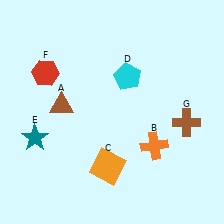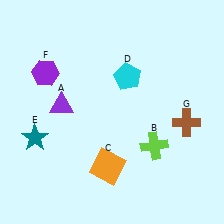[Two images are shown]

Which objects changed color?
A changed from brown to purple. B changed from orange to lime. F changed from red to purple.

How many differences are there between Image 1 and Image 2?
There are 3 differences between the two images.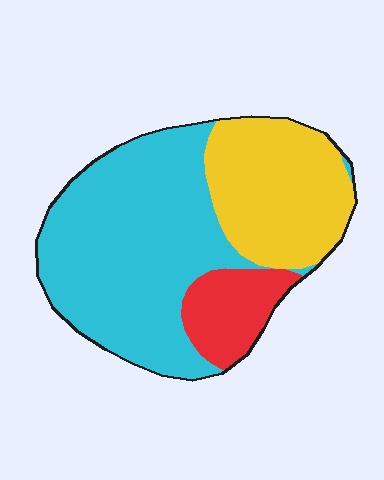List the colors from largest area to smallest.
From largest to smallest: cyan, yellow, red.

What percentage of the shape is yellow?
Yellow covers about 30% of the shape.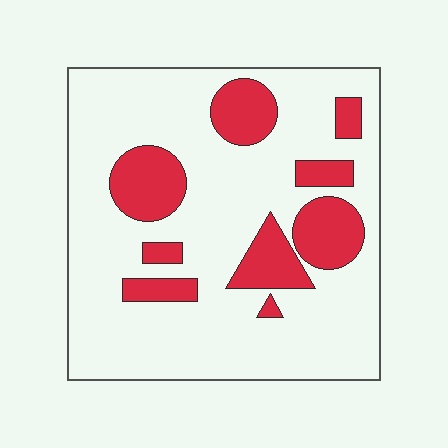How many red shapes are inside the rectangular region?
9.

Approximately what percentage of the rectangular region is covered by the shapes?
Approximately 20%.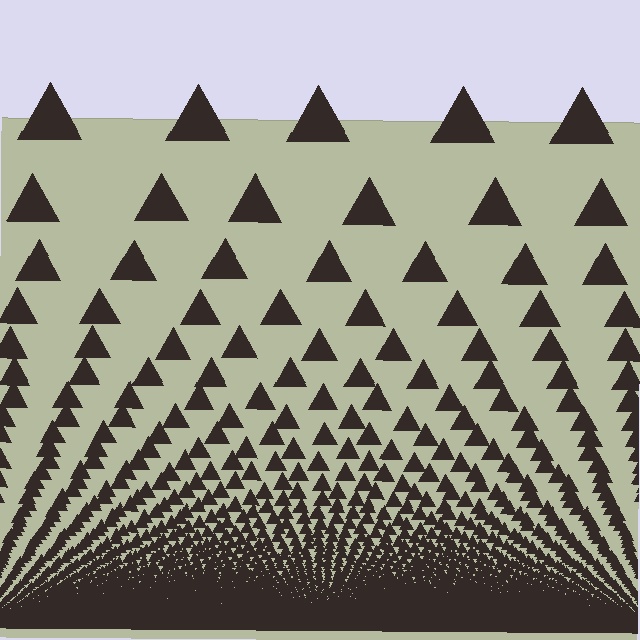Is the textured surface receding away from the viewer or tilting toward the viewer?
The surface appears to tilt toward the viewer. Texture elements get larger and sparser toward the top.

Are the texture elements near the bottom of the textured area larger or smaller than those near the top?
Smaller. The gradient is inverted — elements near the bottom are smaller and denser.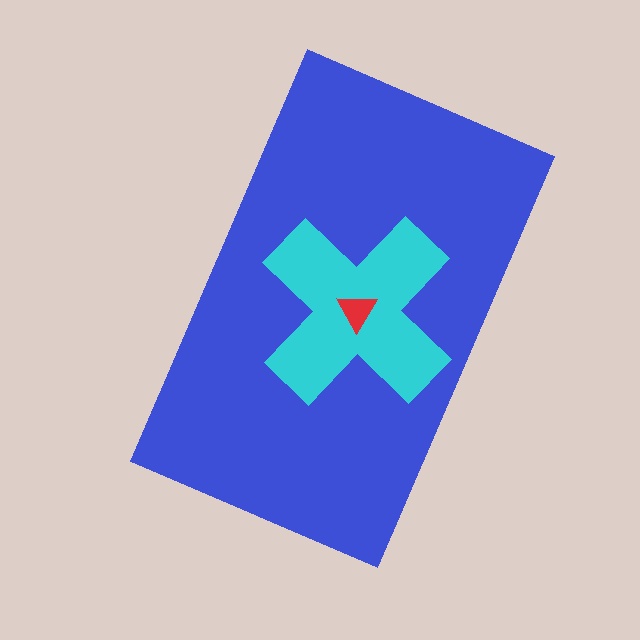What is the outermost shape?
The blue rectangle.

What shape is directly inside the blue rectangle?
The cyan cross.